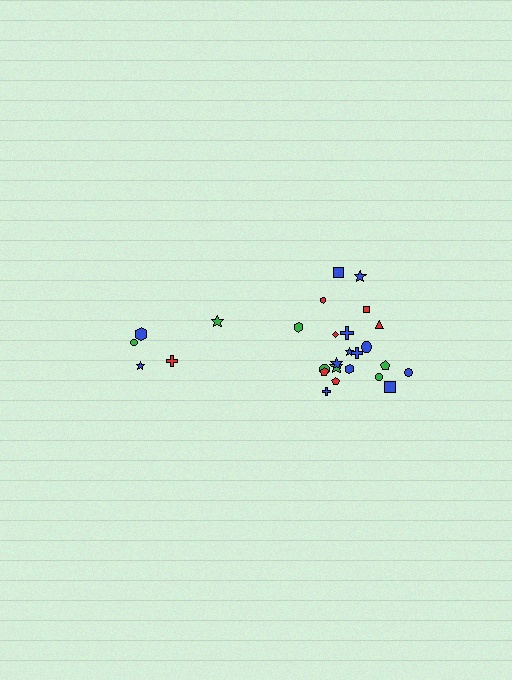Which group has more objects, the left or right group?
The right group.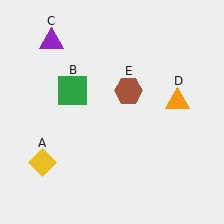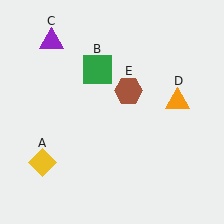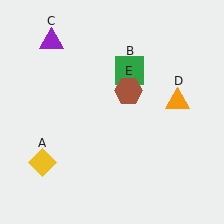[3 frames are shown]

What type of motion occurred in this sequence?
The green square (object B) rotated clockwise around the center of the scene.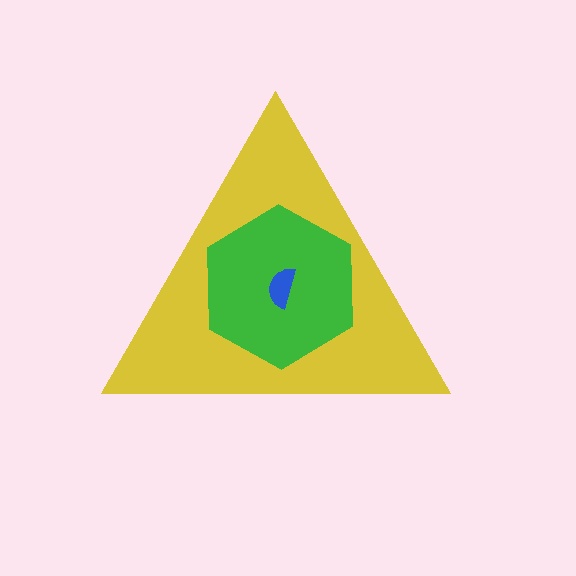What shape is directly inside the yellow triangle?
The green hexagon.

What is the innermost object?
The blue semicircle.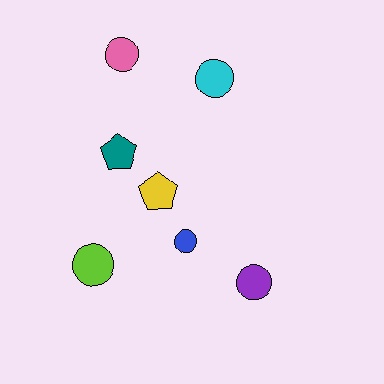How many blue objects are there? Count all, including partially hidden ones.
There is 1 blue object.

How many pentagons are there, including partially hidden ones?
There are 2 pentagons.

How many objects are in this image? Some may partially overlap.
There are 7 objects.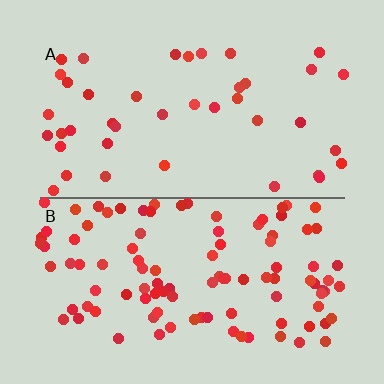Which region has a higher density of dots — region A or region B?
B (the bottom).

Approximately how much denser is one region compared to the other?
Approximately 2.6× — region B over region A.